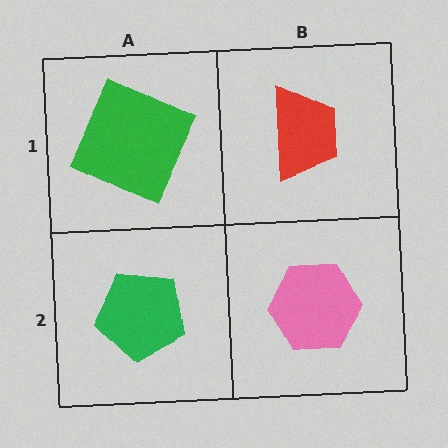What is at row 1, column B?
A red trapezoid.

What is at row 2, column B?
A pink hexagon.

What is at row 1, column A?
A green square.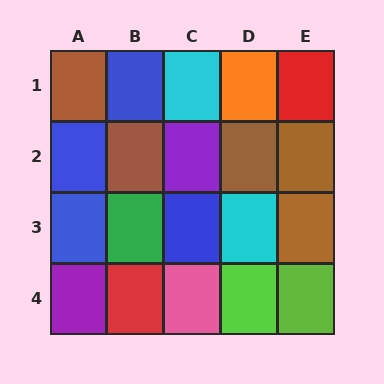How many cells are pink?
1 cell is pink.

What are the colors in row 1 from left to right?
Brown, blue, cyan, orange, red.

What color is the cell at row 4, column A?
Purple.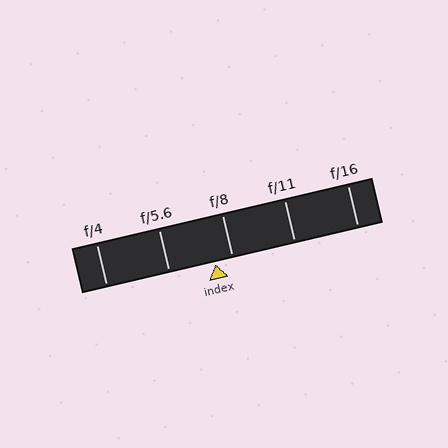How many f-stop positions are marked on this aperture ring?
There are 5 f-stop positions marked.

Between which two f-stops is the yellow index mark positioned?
The index mark is between f/5.6 and f/8.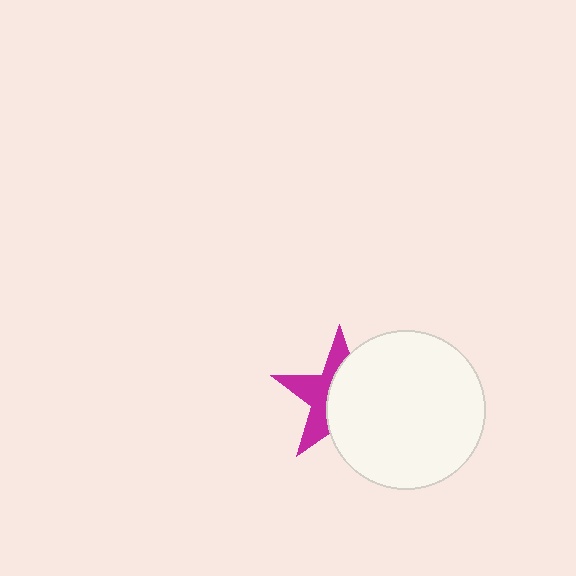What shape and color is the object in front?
The object in front is a white circle.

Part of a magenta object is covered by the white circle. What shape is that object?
It is a star.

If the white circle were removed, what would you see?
You would see the complete magenta star.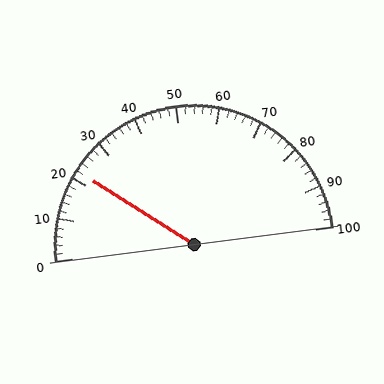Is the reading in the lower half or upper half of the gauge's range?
The reading is in the lower half of the range (0 to 100).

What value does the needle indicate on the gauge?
The needle indicates approximately 22.